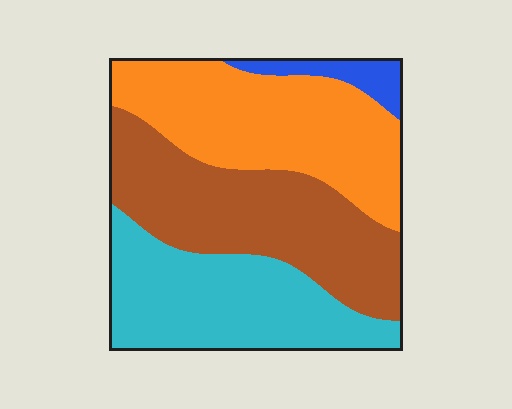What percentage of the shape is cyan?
Cyan takes up about one quarter (1/4) of the shape.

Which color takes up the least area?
Blue, at roughly 5%.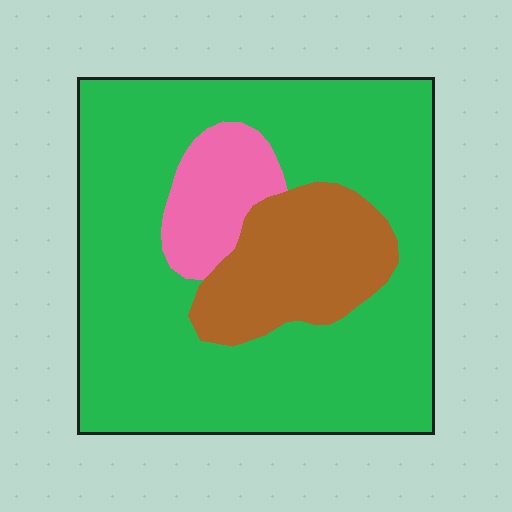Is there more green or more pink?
Green.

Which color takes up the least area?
Pink, at roughly 10%.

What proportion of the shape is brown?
Brown covers roughly 20% of the shape.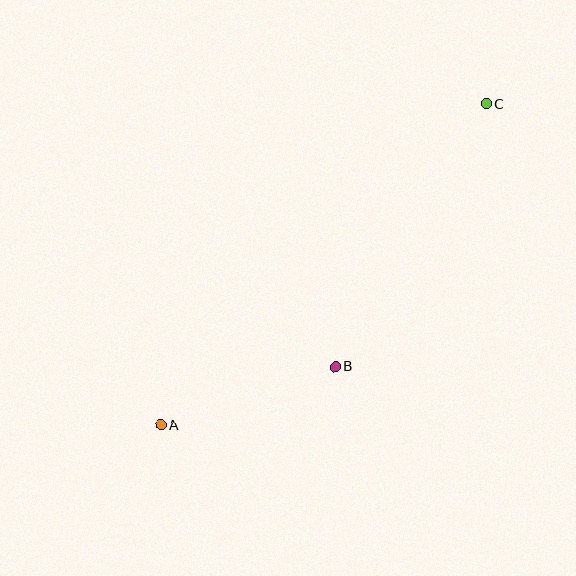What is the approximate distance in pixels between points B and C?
The distance between B and C is approximately 303 pixels.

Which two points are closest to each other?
Points A and B are closest to each other.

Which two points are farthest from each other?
Points A and C are farthest from each other.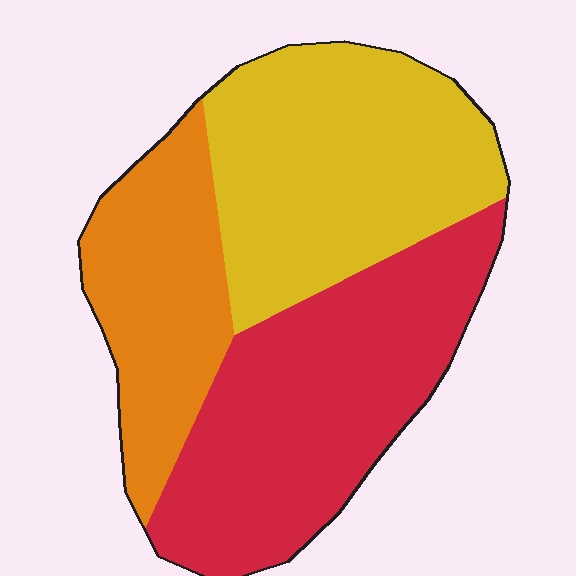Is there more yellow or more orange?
Yellow.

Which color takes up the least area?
Orange, at roughly 25%.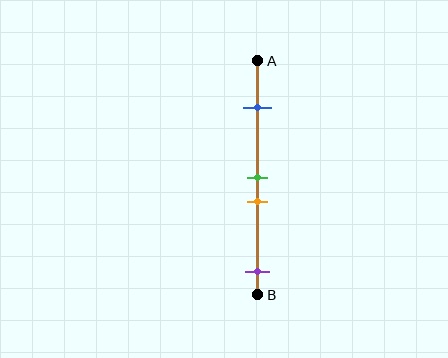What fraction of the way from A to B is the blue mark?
The blue mark is approximately 20% (0.2) of the way from A to B.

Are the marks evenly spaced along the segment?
No, the marks are not evenly spaced.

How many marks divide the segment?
There are 4 marks dividing the segment.